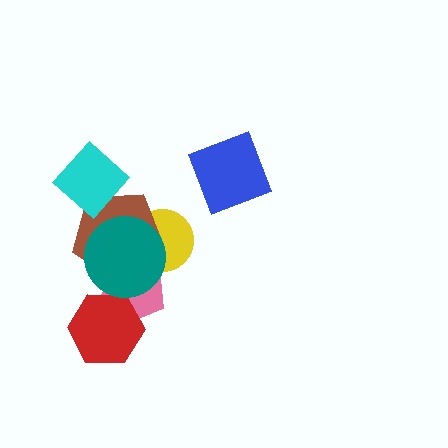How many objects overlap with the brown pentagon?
4 objects overlap with the brown pentagon.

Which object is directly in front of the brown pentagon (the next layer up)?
The cyan diamond is directly in front of the brown pentagon.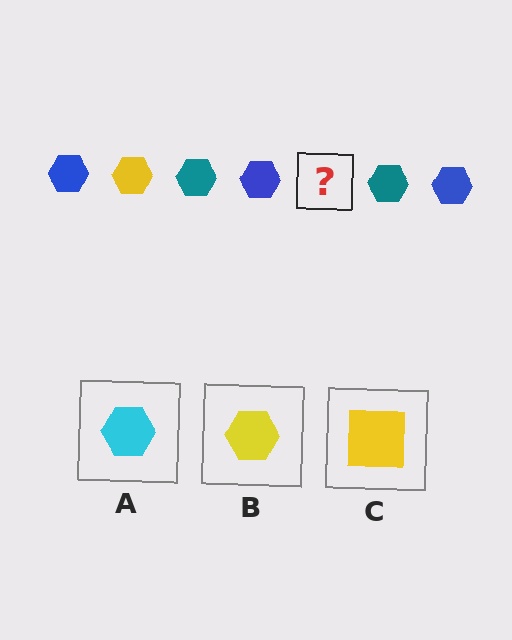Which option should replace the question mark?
Option B.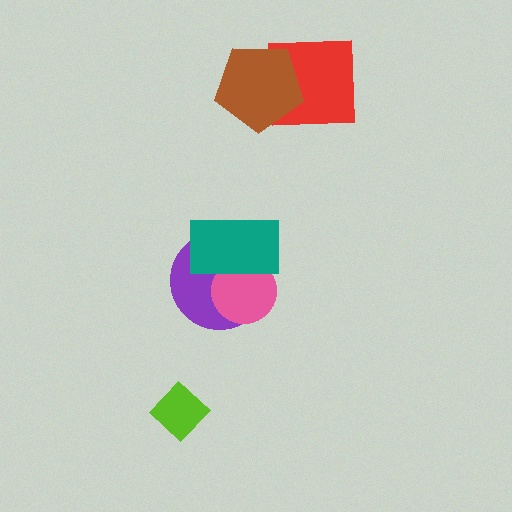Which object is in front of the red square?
The brown pentagon is in front of the red square.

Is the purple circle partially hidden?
Yes, it is partially covered by another shape.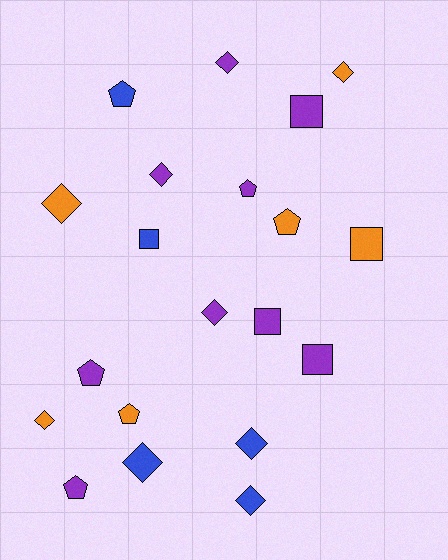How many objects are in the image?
There are 20 objects.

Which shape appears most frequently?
Diamond, with 9 objects.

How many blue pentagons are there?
There is 1 blue pentagon.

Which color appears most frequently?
Purple, with 9 objects.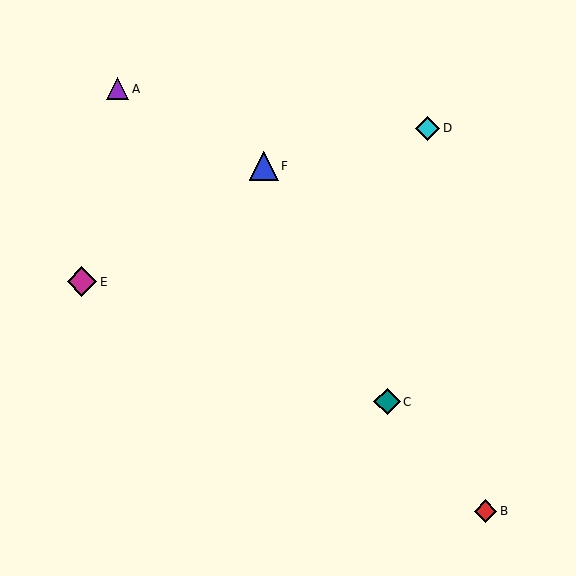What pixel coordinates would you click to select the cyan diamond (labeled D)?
Click at (428, 128) to select the cyan diamond D.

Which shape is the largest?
The magenta diamond (labeled E) is the largest.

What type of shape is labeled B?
Shape B is a red diamond.